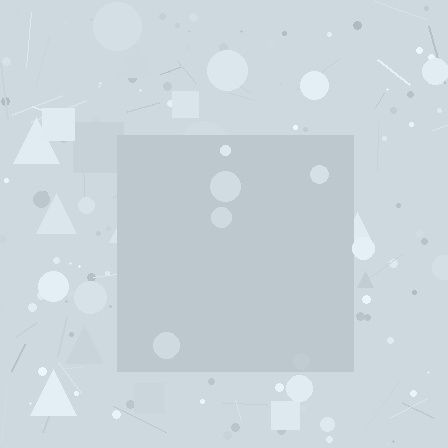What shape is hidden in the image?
A square is hidden in the image.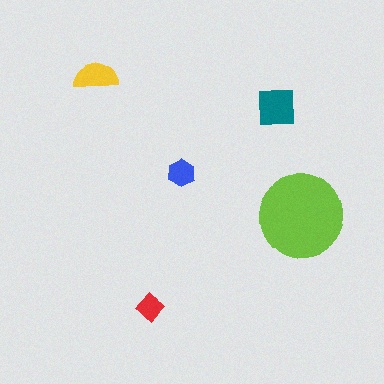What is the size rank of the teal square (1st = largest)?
2nd.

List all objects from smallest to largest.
The red diamond, the blue hexagon, the yellow semicircle, the teal square, the lime circle.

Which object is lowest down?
The red diamond is bottommost.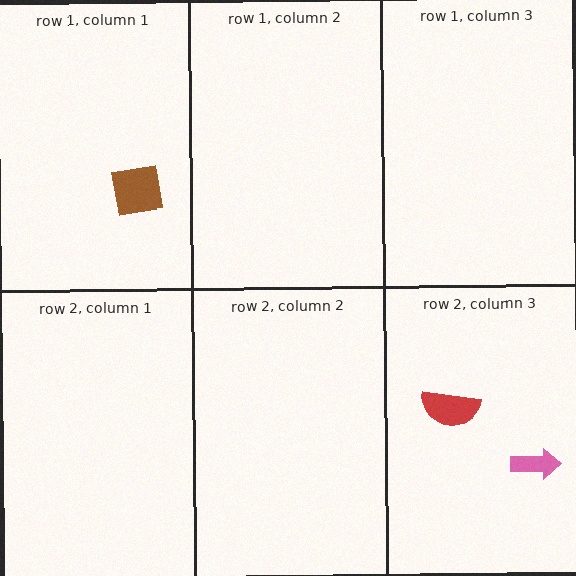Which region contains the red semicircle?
The row 2, column 3 region.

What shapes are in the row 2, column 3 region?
The red semicircle, the pink arrow.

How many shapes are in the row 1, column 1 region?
1.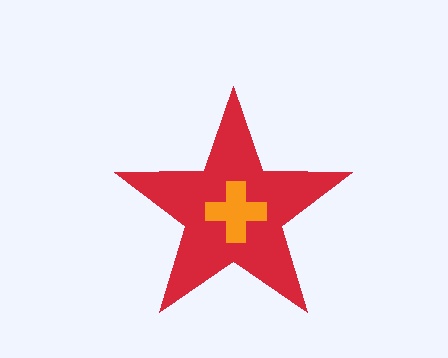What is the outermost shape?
The red star.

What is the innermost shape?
The orange cross.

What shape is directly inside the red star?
The orange cross.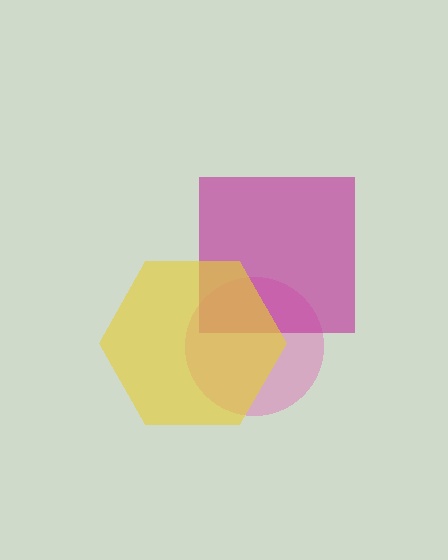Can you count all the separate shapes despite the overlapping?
Yes, there are 3 separate shapes.